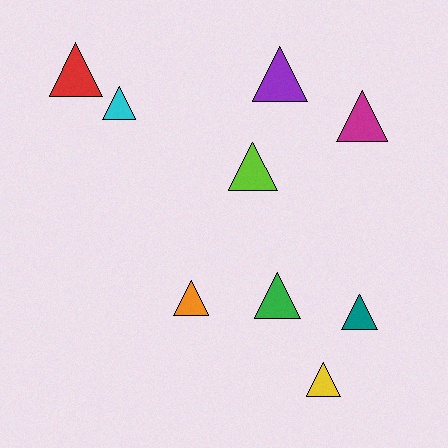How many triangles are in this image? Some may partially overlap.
There are 9 triangles.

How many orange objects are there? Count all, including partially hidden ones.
There is 1 orange object.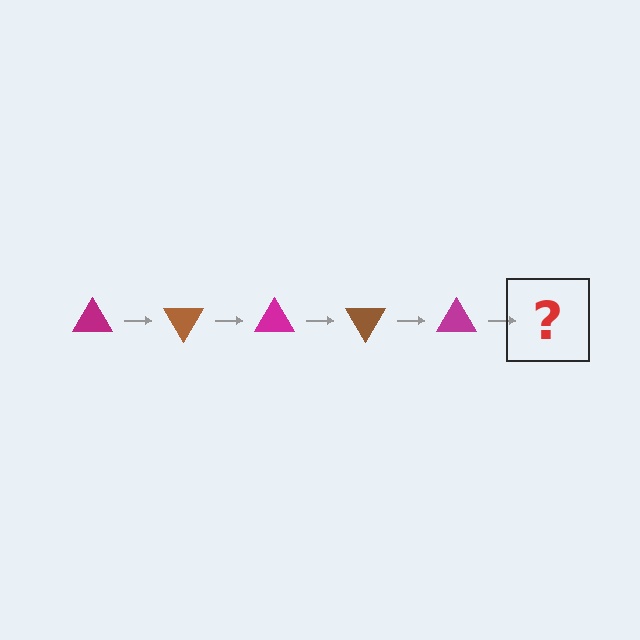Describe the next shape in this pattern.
It should be a brown triangle, rotated 300 degrees from the start.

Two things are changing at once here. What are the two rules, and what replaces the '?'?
The two rules are that it rotates 60 degrees each step and the color cycles through magenta and brown. The '?' should be a brown triangle, rotated 300 degrees from the start.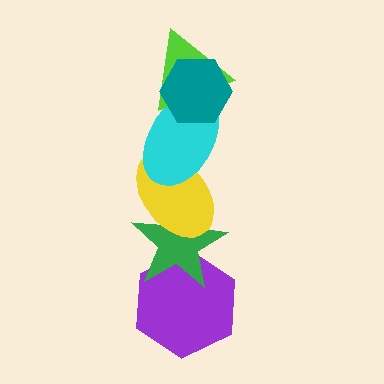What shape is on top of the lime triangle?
The teal hexagon is on top of the lime triangle.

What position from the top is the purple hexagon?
The purple hexagon is 6th from the top.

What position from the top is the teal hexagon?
The teal hexagon is 1st from the top.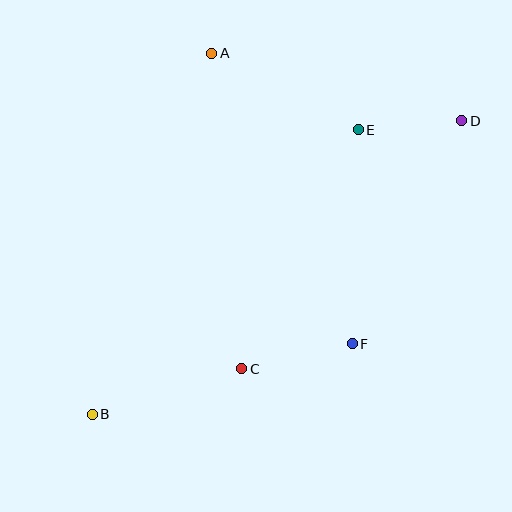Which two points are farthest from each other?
Points B and D are farthest from each other.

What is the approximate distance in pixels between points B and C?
The distance between B and C is approximately 156 pixels.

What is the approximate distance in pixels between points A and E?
The distance between A and E is approximately 165 pixels.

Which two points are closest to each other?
Points D and E are closest to each other.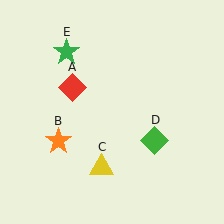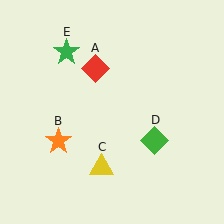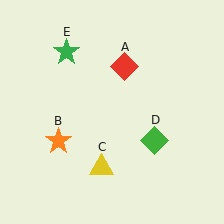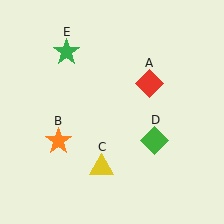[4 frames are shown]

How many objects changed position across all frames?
1 object changed position: red diamond (object A).